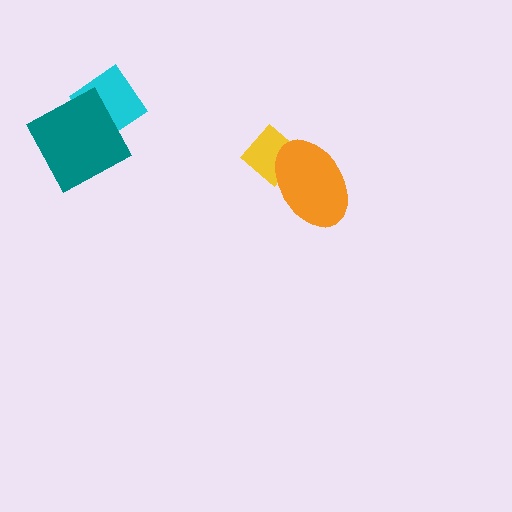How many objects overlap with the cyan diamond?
1 object overlaps with the cyan diamond.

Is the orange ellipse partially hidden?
No, no other shape covers it.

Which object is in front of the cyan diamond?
The teal square is in front of the cyan diamond.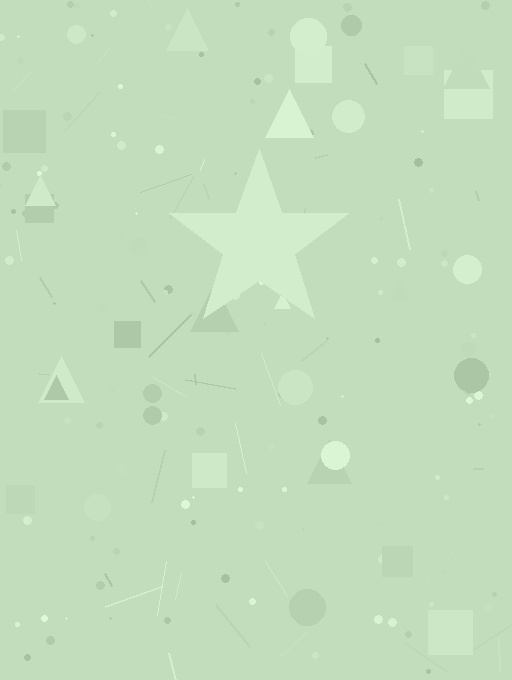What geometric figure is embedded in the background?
A star is embedded in the background.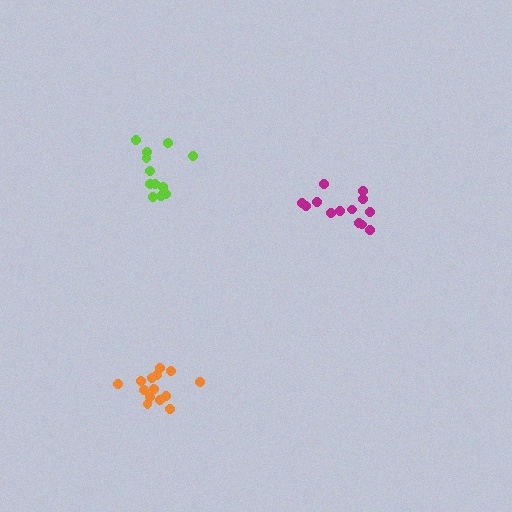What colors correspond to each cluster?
The clusters are colored: lime, orange, magenta.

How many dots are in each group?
Group 1: 12 dots, Group 2: 14 dots, Group 3: 13 dots (39 total).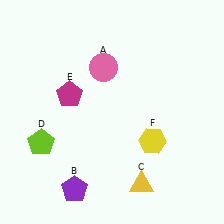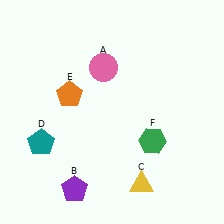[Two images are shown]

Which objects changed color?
D changed from lime to teal. E changed from magenta to orange. F changed from yellow to green.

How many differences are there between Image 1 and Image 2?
There are 3 differences between the two images.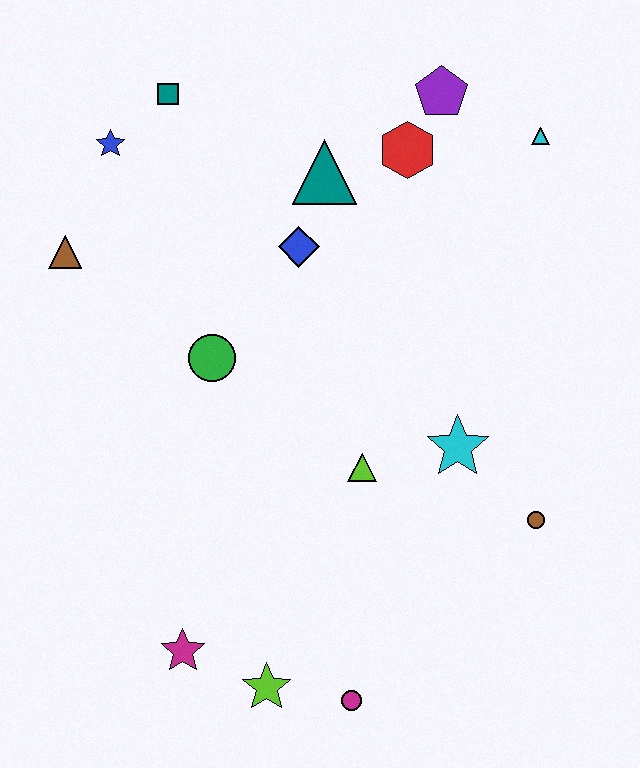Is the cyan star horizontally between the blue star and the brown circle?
Yes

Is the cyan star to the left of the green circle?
No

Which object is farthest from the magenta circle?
The teal square is farthest from the magenta circle.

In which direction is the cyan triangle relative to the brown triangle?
The cyan triangle is to the right of the brown triangle.